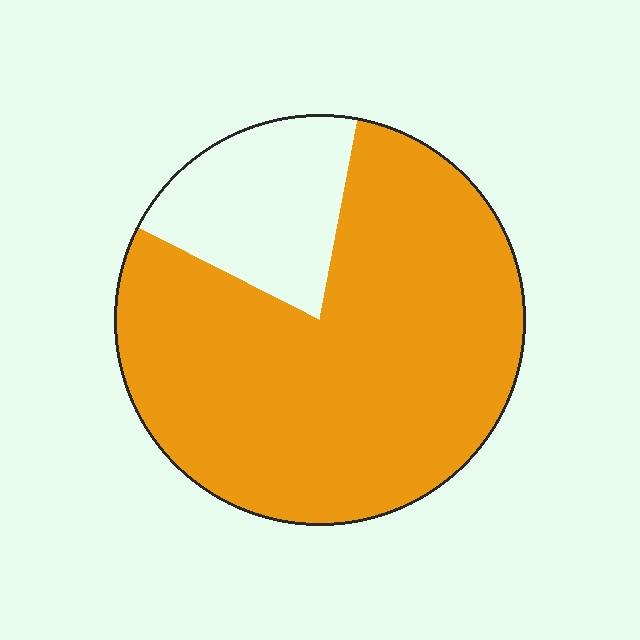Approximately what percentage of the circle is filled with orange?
Approximately 80%.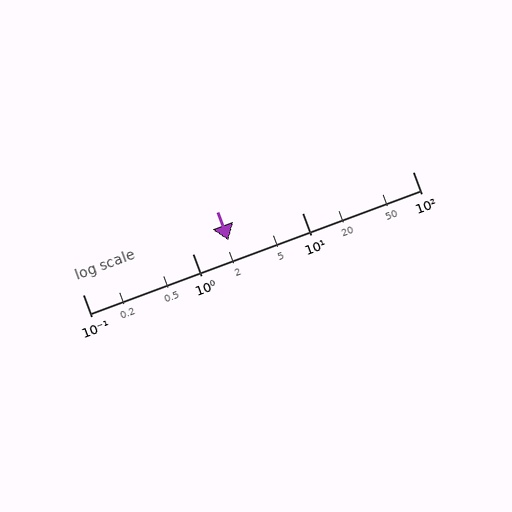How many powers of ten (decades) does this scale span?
The scale spans 3 decades, from 0.1 to 100.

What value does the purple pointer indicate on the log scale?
The pointer indicates approximately 2.1.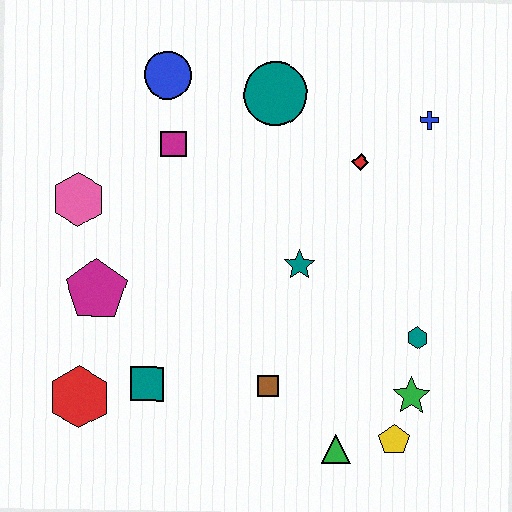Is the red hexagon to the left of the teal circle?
Yes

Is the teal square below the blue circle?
Yes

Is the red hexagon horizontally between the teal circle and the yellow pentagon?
No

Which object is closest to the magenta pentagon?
The pink hexagon is closest to the magenta pentagon.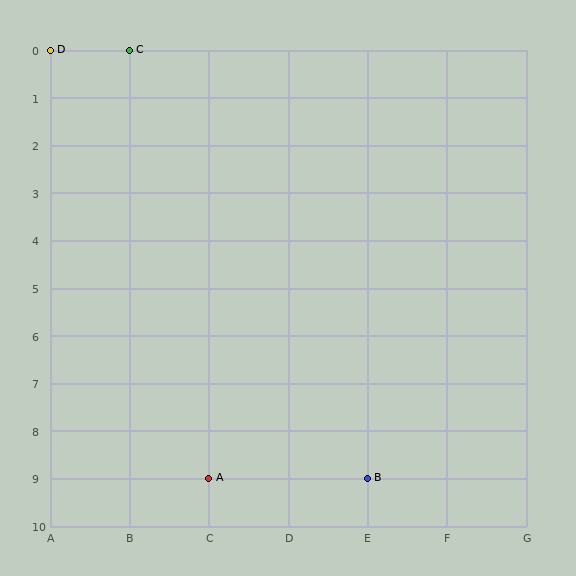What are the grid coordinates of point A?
Point A is at grid coordinates (C, 9).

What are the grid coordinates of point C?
Point C is at grid coordinates (B, 0).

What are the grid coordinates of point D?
Point D is at grid coordinates (A, 0).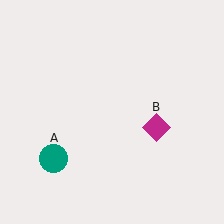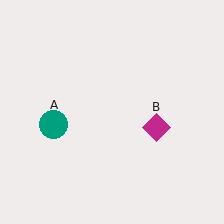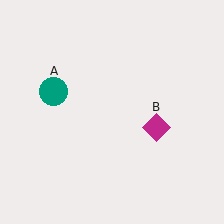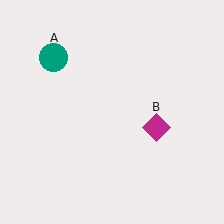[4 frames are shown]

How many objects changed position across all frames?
1 object changed position: teal circle (object A).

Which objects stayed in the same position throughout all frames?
Magenta diamond (object B) remained stationary.